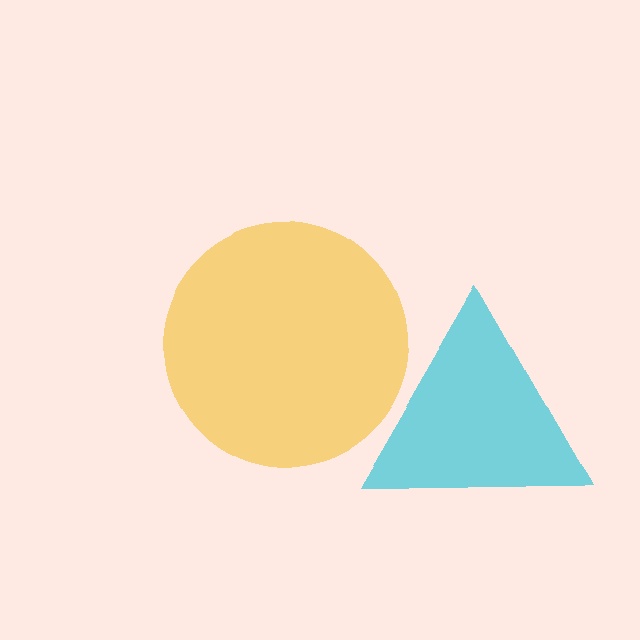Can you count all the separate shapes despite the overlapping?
Yes, there are 2 separate shapes.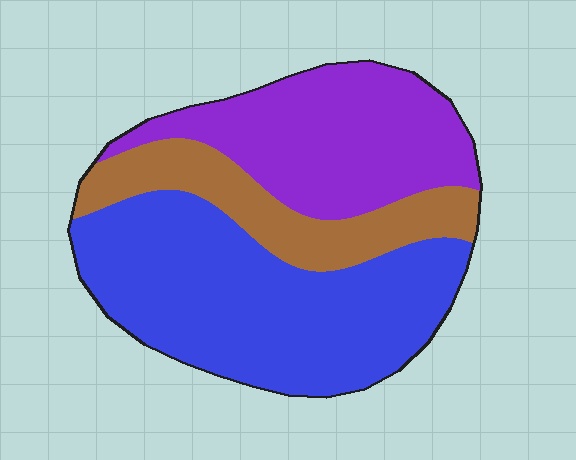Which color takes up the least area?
Brown, at roughly 20%.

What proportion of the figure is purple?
Purple takes up about one third (1/3) of the figure.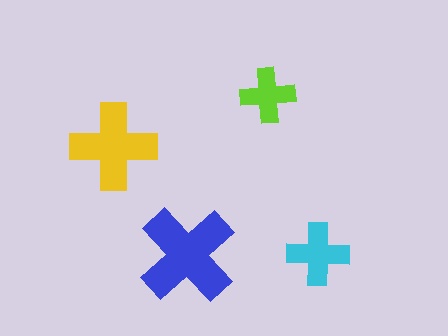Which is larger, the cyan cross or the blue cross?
The blue one.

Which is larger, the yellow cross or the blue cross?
The blue one.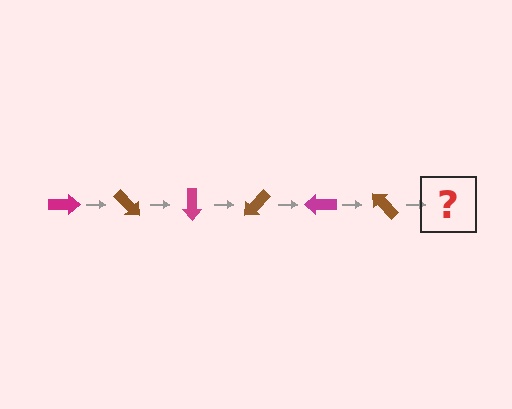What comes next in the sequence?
The next element should be a magenta arrow, rotated 270 degrees from the start.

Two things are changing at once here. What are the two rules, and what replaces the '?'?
The two rules are that it rotates 45 degrees each step and the color cycles through magenta and brown. The '?' should be a magenta arrow, rotated 270 degrees from the start.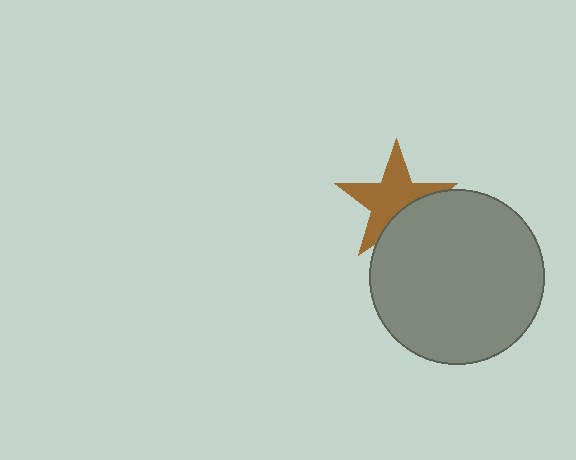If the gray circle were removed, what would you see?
You would see the complete brown star.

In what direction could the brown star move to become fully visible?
The brown star could move up. That would shift it out from behind the gray circle entirely.